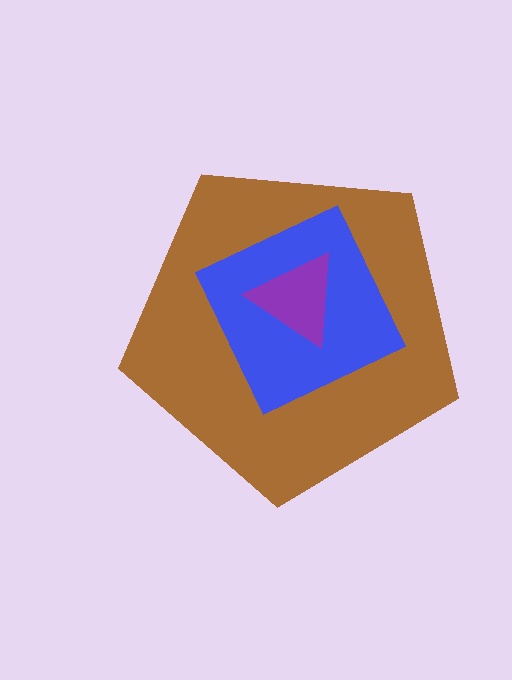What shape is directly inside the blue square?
The purple triangle.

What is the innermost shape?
The purple triangle.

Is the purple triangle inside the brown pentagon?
Yes.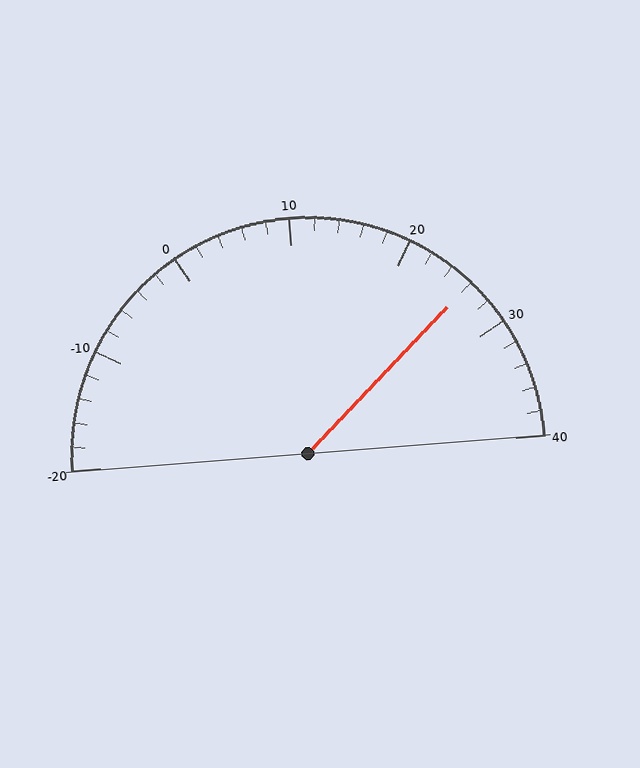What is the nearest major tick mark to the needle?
The nearest major tick mark is 30.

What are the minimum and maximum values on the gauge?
The gauge ranges from -20 to 40.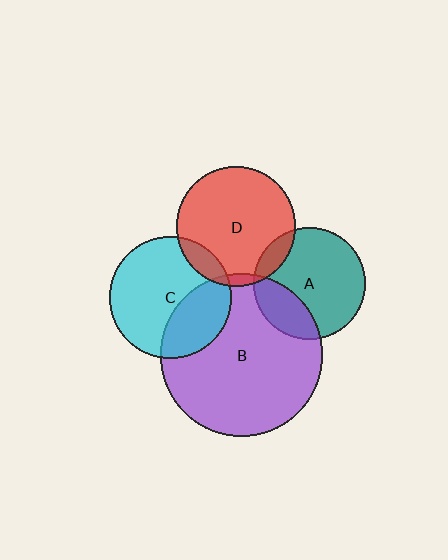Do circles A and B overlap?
Yes.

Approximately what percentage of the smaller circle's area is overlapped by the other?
Approximately 25%.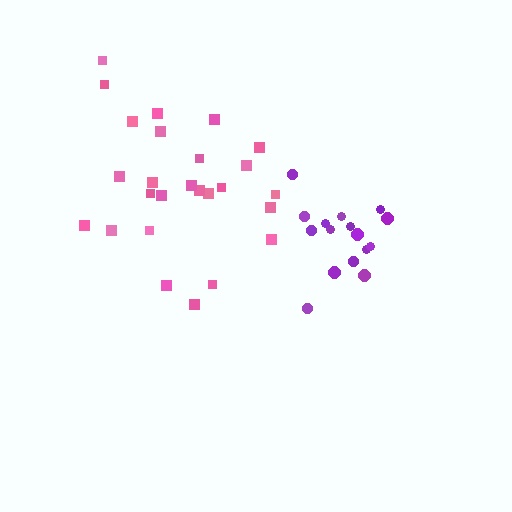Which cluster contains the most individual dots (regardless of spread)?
Pink (26).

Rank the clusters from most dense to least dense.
purple, pink.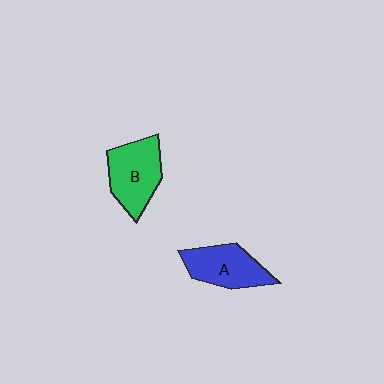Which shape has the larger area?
Shape B (green).